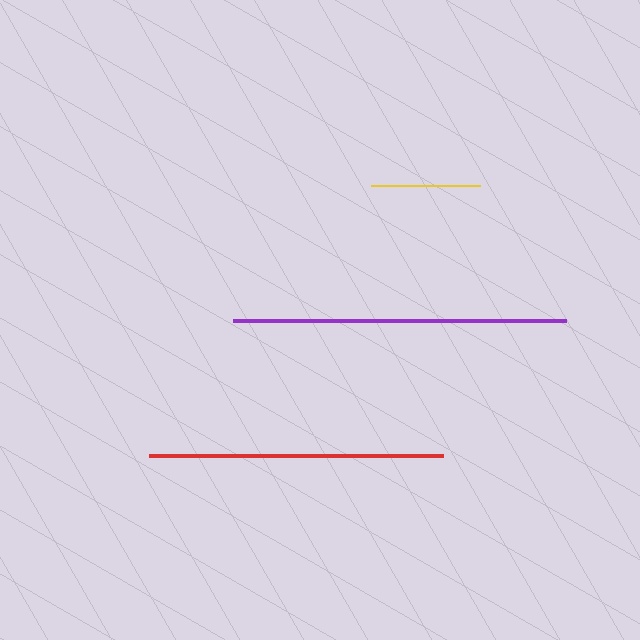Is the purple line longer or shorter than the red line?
The purple line is longer than the red line.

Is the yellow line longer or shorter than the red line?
The red line is longer than the yellow line.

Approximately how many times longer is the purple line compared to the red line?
The purple line is approximately 1.1 times the length of the red line.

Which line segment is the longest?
The purple line is the longest at approximately 333 pixels.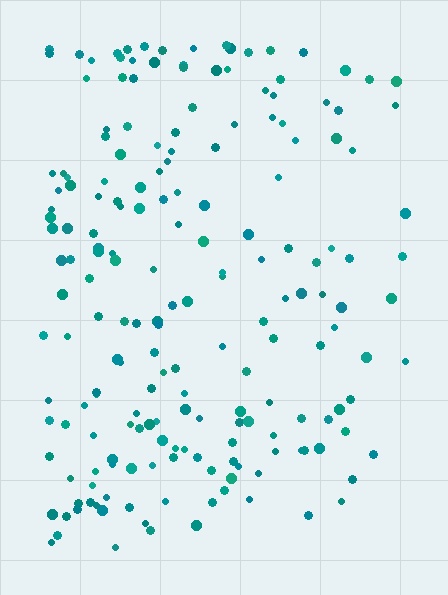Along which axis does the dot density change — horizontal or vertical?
Horizontal.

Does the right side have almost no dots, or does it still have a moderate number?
Still a moderate number, just noticeably fewer than the left.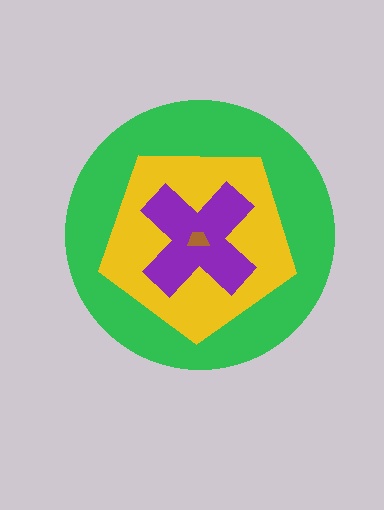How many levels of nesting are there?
4.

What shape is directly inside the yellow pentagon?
The purple cross.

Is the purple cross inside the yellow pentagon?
Yes.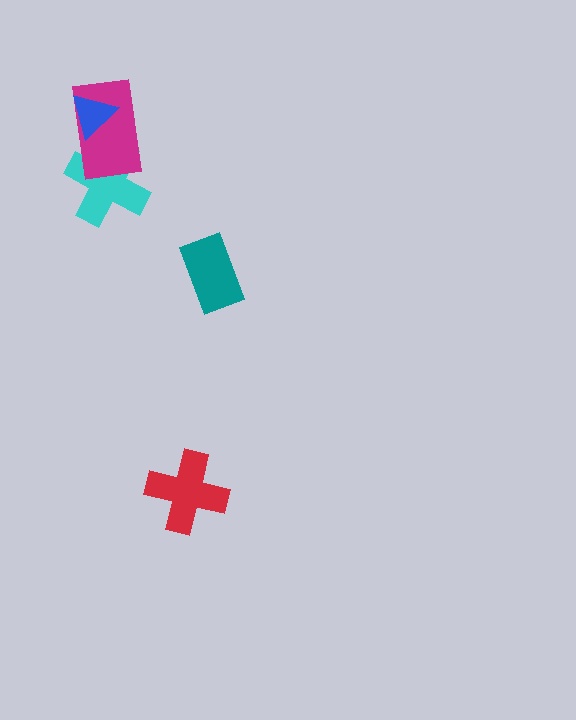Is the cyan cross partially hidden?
Yes, it is partially covered by another shape.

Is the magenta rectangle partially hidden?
Yes, it is partially covered by another shape.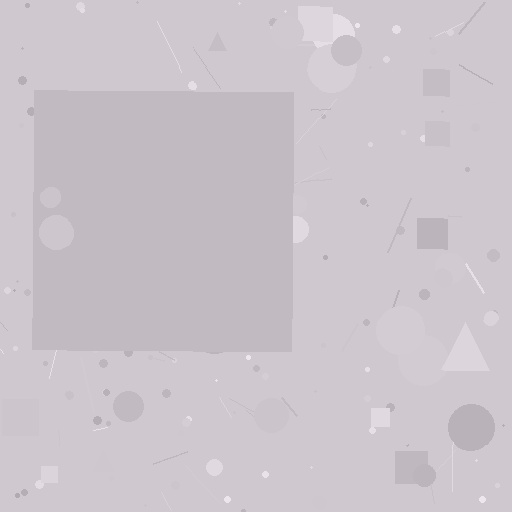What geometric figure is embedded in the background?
A square is embedded in the background.